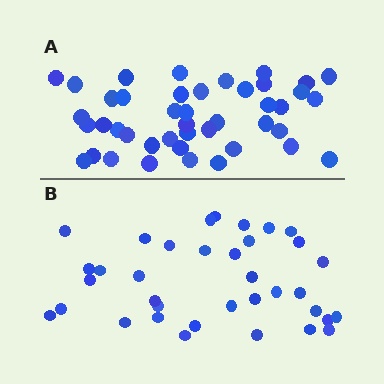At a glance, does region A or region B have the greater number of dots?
Region A (the top region) has more dots.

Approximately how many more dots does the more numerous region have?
Region A has roughly 8 or so more dots than region B.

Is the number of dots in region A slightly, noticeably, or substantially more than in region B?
Region A has only slightly more — the two regions are fairly close. The ratio is roughly 1.2 to 1.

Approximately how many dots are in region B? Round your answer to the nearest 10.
About 40 dots. (The exact count is 36, which rounds to 40.)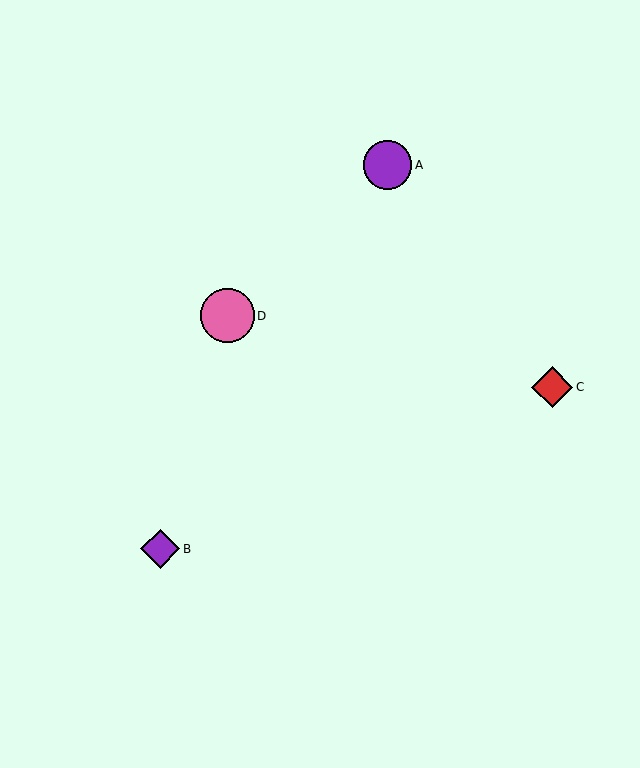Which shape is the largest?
The pink circle (labeled D) is the largest.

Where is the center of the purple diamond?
The center of the purple diamond is at (160, 549).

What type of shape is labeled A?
Shape A is a purple circle.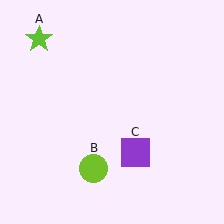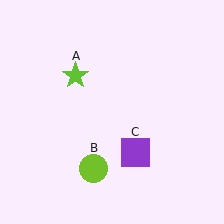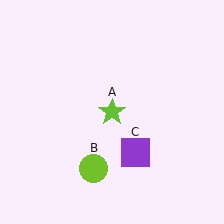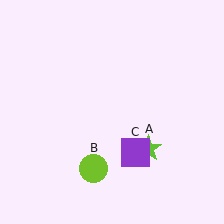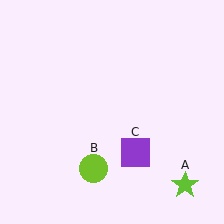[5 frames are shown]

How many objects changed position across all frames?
1 object changed position: lime star (object A).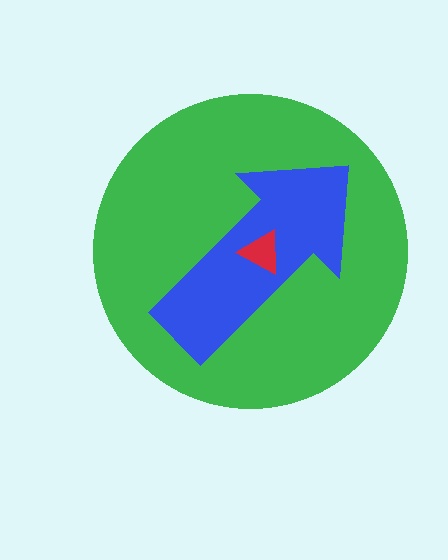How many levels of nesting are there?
3.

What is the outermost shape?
The green circle.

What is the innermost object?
The red triangle.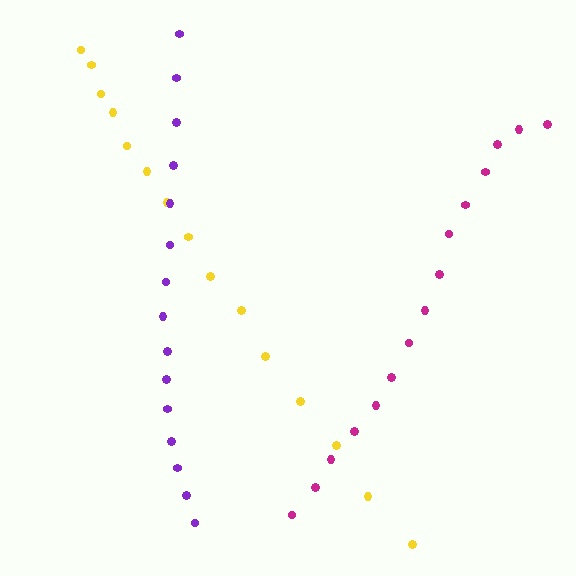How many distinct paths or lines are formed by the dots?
There are 3 distinct paths.